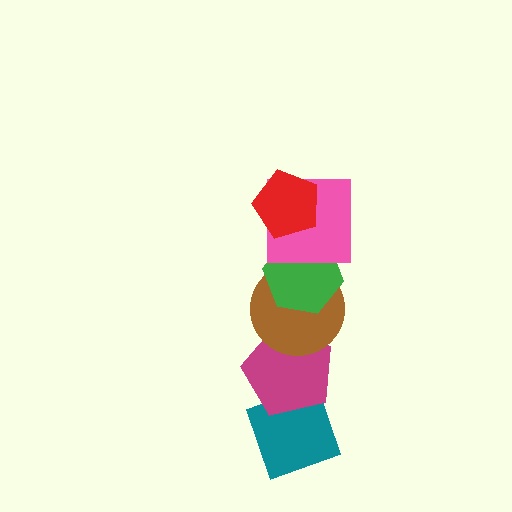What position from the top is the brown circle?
The brown circle is 4th from the top.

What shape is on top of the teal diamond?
The magenta pentagon is on top of the teal diamond.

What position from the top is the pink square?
The pink square is 2nd from the top.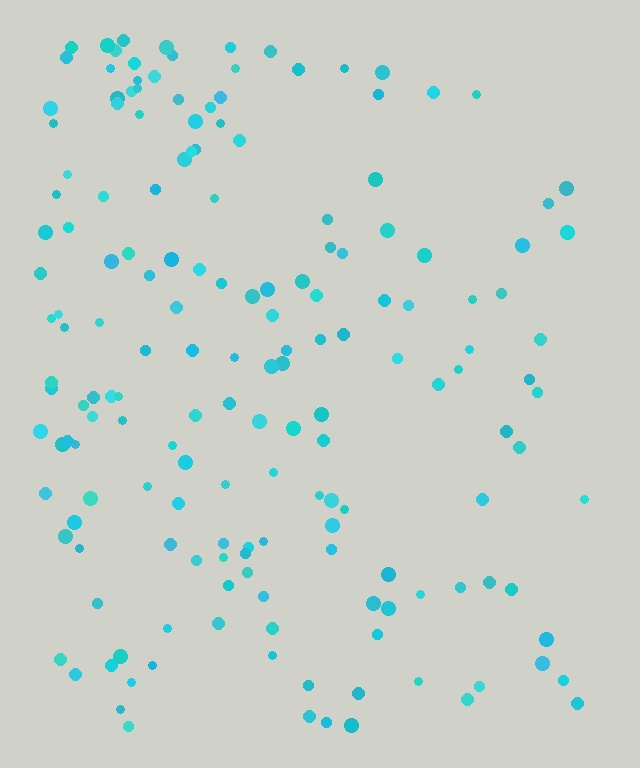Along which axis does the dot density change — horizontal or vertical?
Horizontal.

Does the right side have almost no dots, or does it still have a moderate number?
Still a moderate number, just noticeably fewer than the left.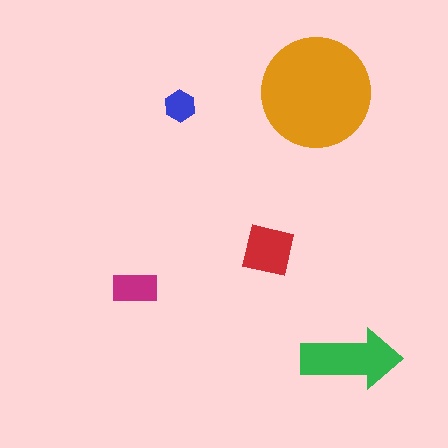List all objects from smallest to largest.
The blue hexagon, the magenta rectangle, the red square, the green arrow, the orange circle.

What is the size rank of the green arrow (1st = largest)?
2nd.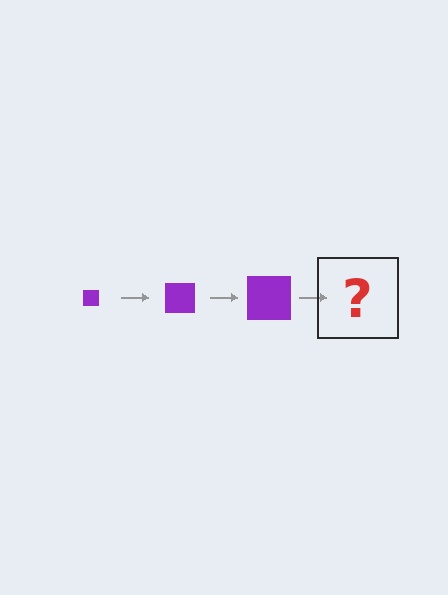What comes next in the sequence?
The next element should be a purple square, larger than the previous one.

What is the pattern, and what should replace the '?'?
The pattern is that the square gets progressively larger each step. The '?' should be a purple square, larger than the previous one.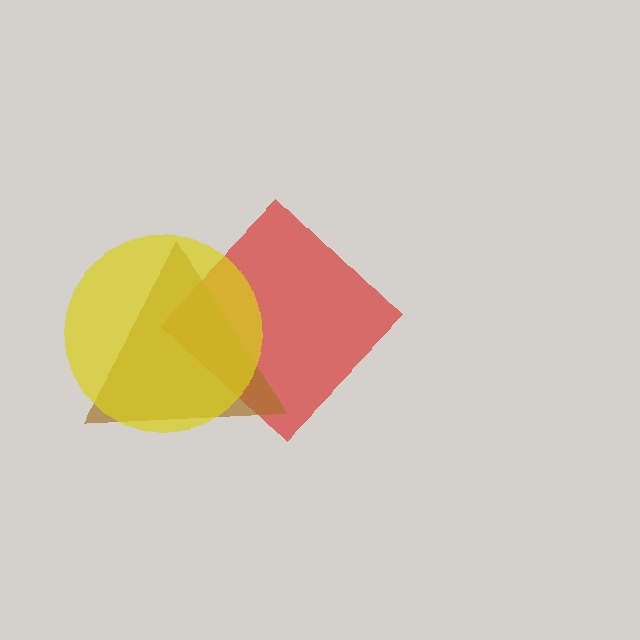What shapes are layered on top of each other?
The layered shapes are: a red diamond, a brown triangle, a yellow circle.